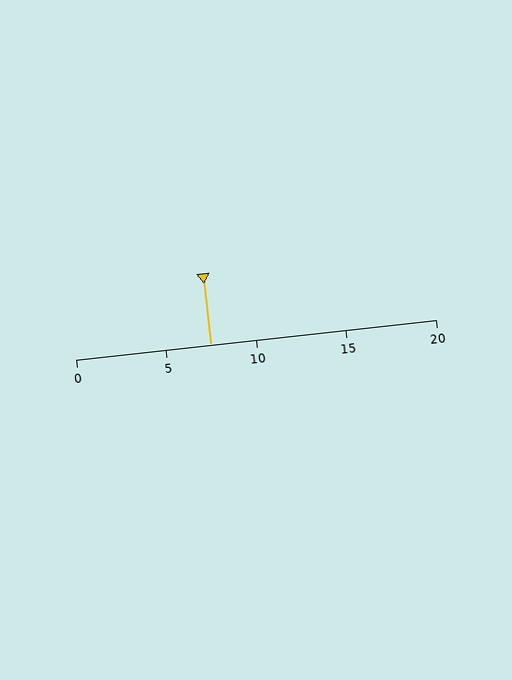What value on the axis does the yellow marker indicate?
The marker indicates approximately 7.5.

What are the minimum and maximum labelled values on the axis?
The axis runs from 0 to 20.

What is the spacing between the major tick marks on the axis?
The major ticks are spaced 5 apart.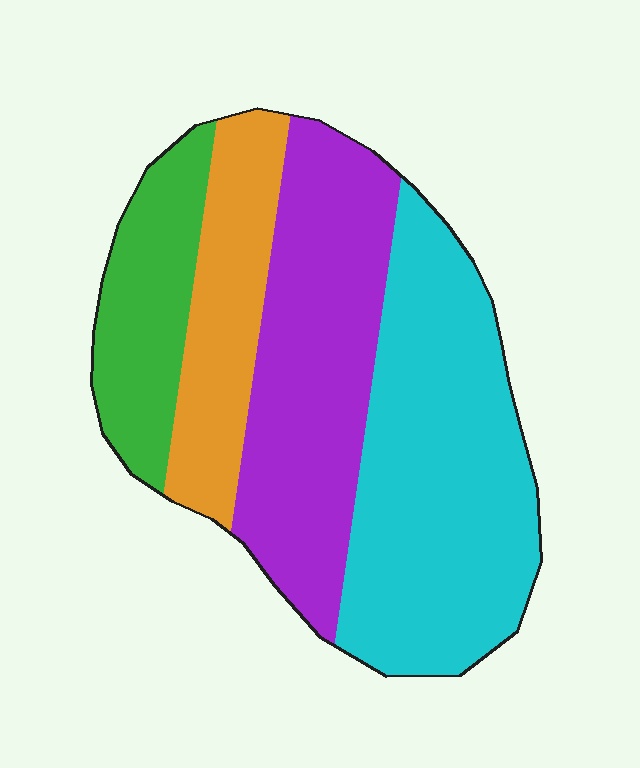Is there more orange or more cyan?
Cyan.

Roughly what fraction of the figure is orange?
Orange takes up less than a sixth of the figure.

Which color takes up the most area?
Cyan, at roughly 40%.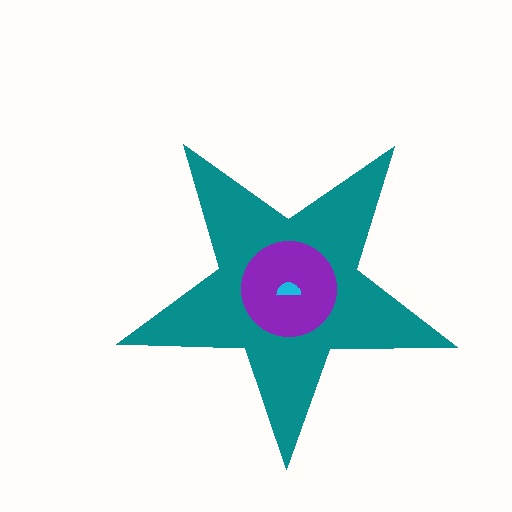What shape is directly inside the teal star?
The purple circle.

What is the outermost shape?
The teal star.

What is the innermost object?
The cyan semicircle.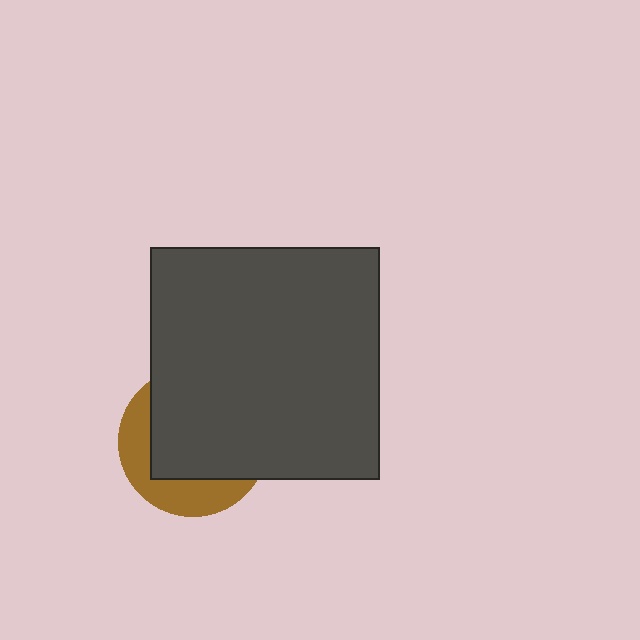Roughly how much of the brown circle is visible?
A small part of it is visible (roughly 33%).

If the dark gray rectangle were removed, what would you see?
You would see the complete brown circle.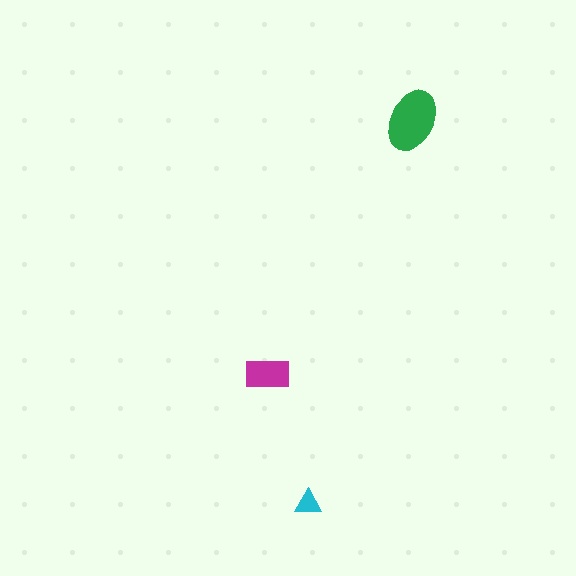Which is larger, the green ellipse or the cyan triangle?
The green ellipse.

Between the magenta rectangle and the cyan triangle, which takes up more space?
The magenta rectangle.